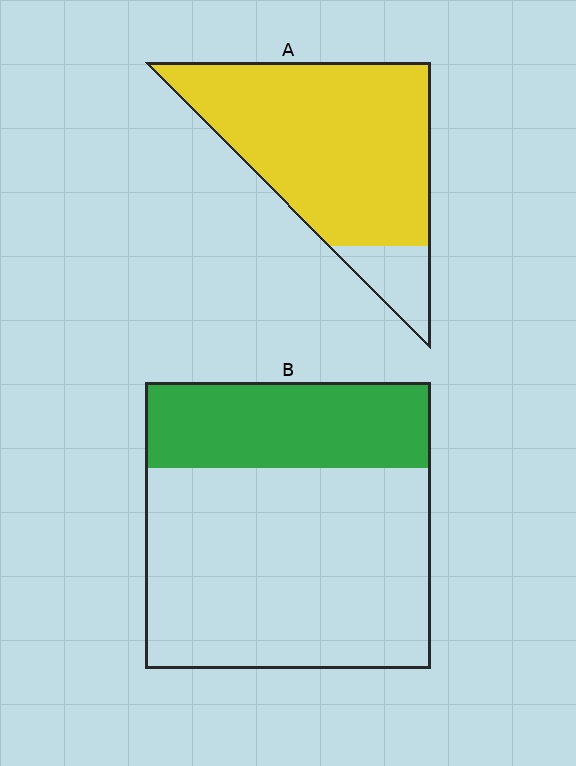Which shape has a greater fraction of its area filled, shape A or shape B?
Shape A.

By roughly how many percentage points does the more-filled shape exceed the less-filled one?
By roughly 55 percentage points (A over B).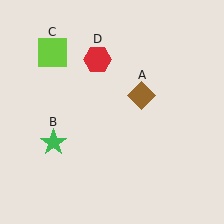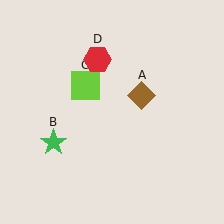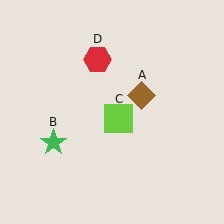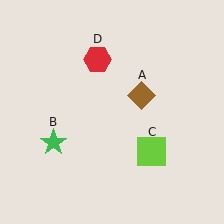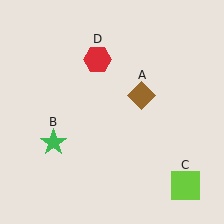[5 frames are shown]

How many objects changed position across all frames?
1 object changed position: lime square (object C).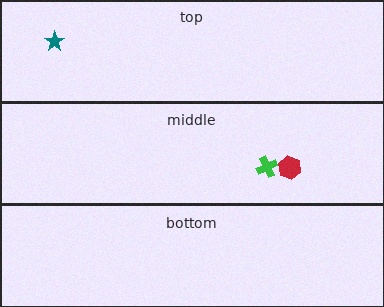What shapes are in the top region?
The teal star.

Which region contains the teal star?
The top region.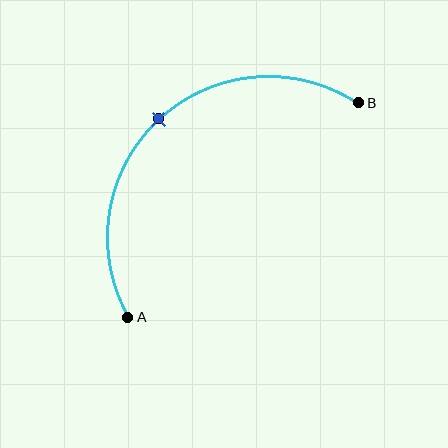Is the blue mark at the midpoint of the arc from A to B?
Yes. The blue mark lies on the arc at equal arc-length from both A and B — it is the arc midpoint.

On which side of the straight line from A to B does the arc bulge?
The arc bulges above and to the left of the straight line connecting A and B.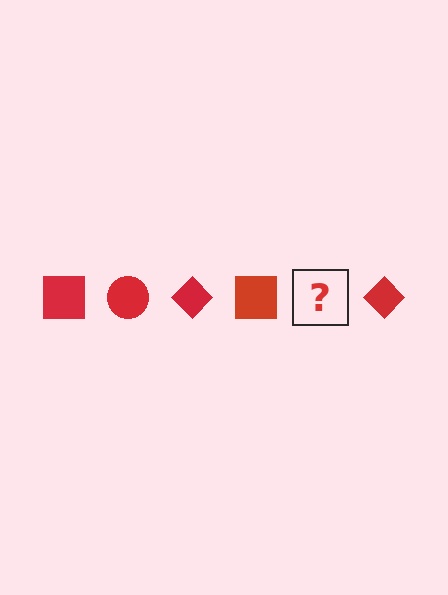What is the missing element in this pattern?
The missing element is a red circle.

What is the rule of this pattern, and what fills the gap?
The rule is that the pattern cycles through square, circle, diamond shapes in red. The gap should be filled with a red circle.